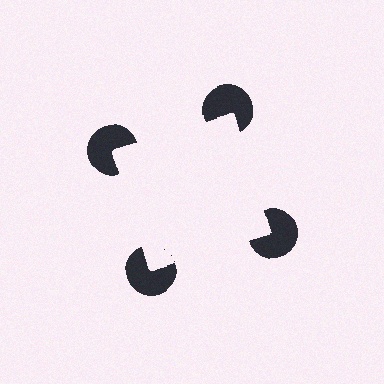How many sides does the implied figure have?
4 sides.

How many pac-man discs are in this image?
There are 4 — one at each vertex of the illusory square.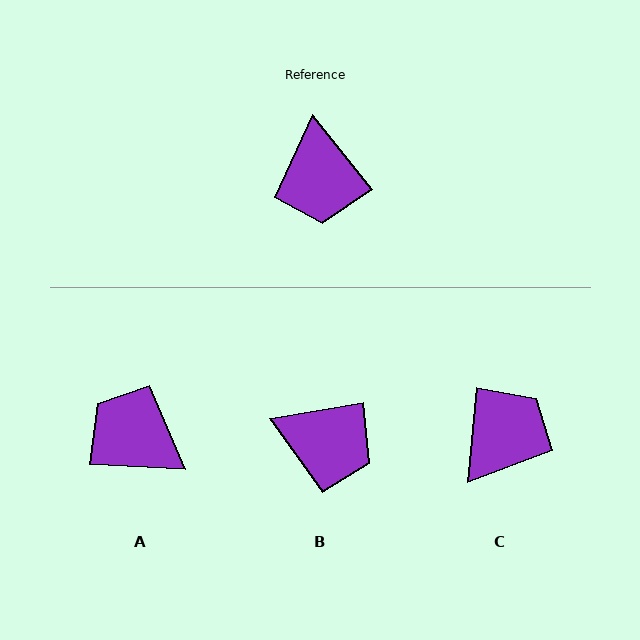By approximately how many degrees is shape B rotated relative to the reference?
Approximately 61 degrees counter-clockwise.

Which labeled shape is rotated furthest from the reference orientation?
C, about 136 degrees away.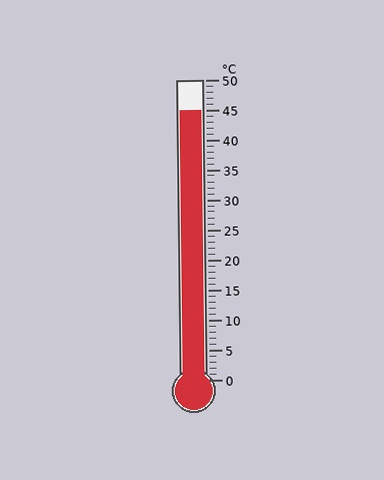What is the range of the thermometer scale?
The thermometer scale ranges from 0°C to 50°C.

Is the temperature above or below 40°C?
The temperature is above 40°C.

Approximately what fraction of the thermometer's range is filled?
The thermometer is filled to approximately 90% of its range.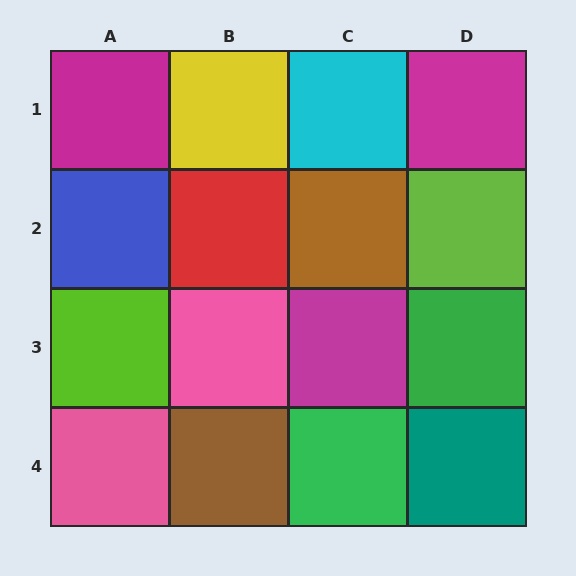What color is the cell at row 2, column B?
Red.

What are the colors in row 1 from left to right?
Magenta, yellow, cyan, magenta.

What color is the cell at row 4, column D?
Teal.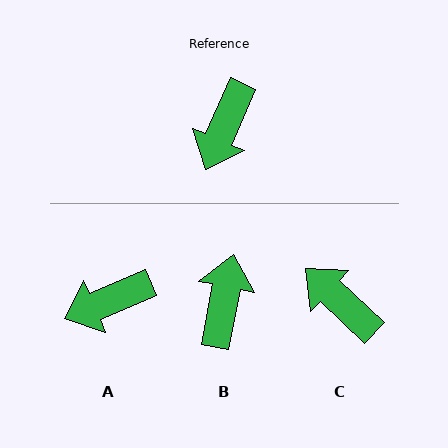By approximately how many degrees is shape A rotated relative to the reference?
Approximately 43 degrees clockwise.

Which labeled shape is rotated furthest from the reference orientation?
B, about 167 degrees away.